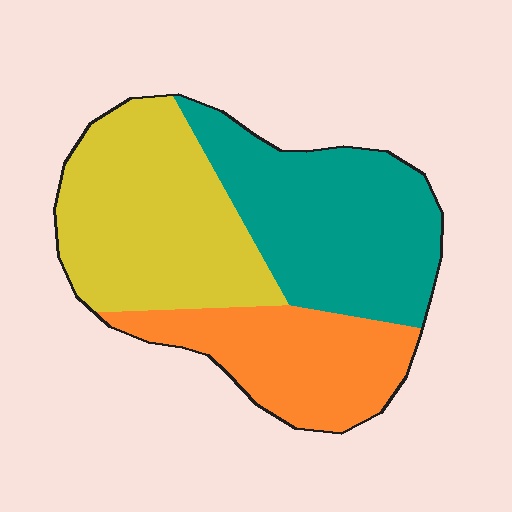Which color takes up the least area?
Orange, at roughly 25%.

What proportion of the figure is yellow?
Yellow takes up about three eighths (3/8) of the figure.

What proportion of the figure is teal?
Teal covers 37% of the figure.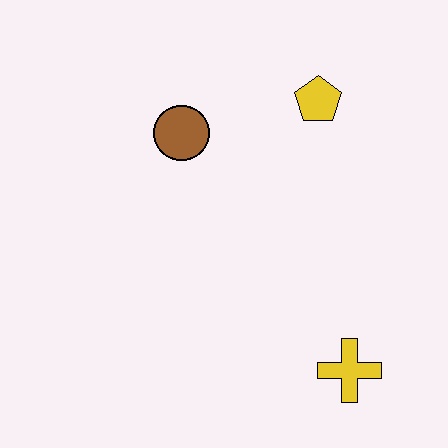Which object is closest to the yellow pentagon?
The brown circle is closest to the yellow pentagon.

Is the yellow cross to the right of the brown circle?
Yes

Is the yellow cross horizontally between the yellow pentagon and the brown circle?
No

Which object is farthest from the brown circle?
The yellow cross is farthest from the brown circle.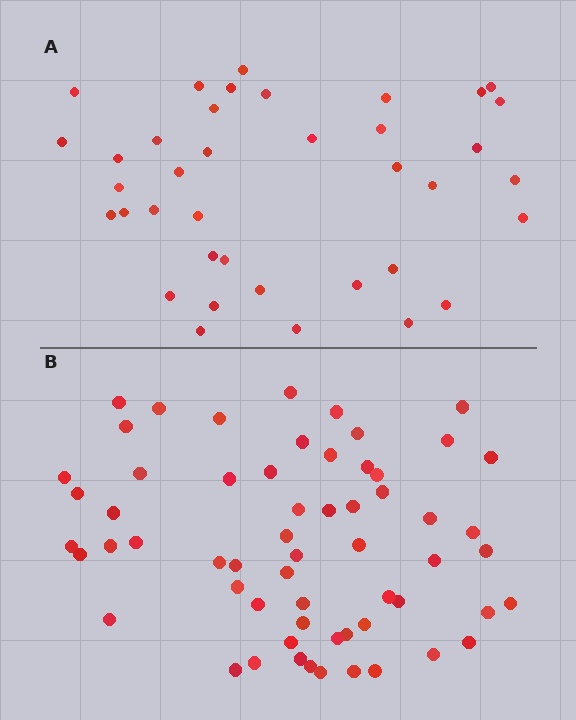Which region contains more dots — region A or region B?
Region B (the bottom region) has more dots.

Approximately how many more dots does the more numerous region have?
Region B has approximately 20 more dots than region A.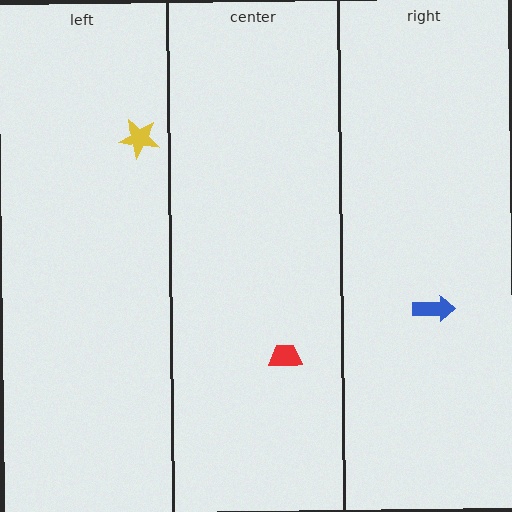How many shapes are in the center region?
1.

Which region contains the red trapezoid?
The center region.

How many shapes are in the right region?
1.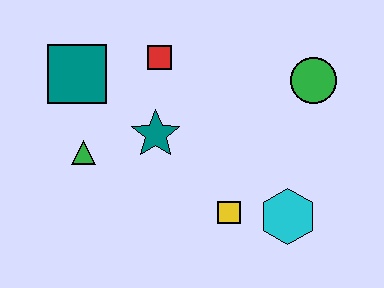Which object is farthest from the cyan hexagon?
The teal square is farthest from the cyan hexagon.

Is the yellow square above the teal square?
No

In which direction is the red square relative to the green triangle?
The red square is above the green triangle.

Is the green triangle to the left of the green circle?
Yes